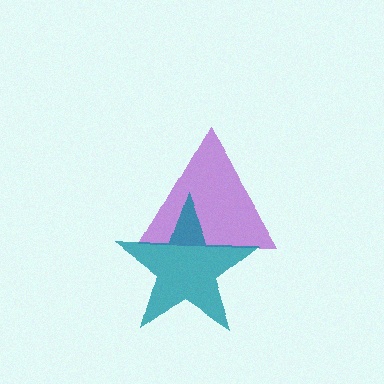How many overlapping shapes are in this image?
There are 2 overlapping shapes in the image.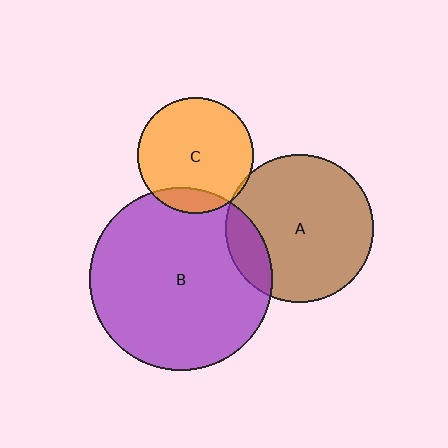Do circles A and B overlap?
Yes.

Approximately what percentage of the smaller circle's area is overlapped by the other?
Approximately 15%.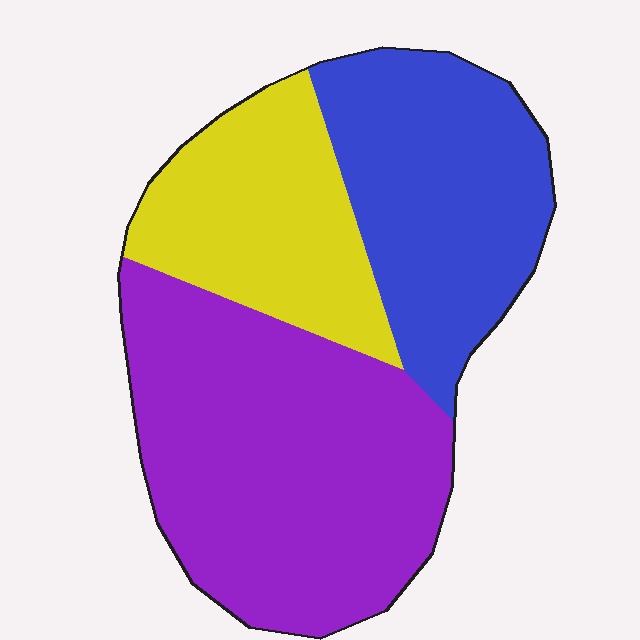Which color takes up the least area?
Yellow, at roughly 25%.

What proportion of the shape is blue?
Blue takes up about one third (1/3) of the shape.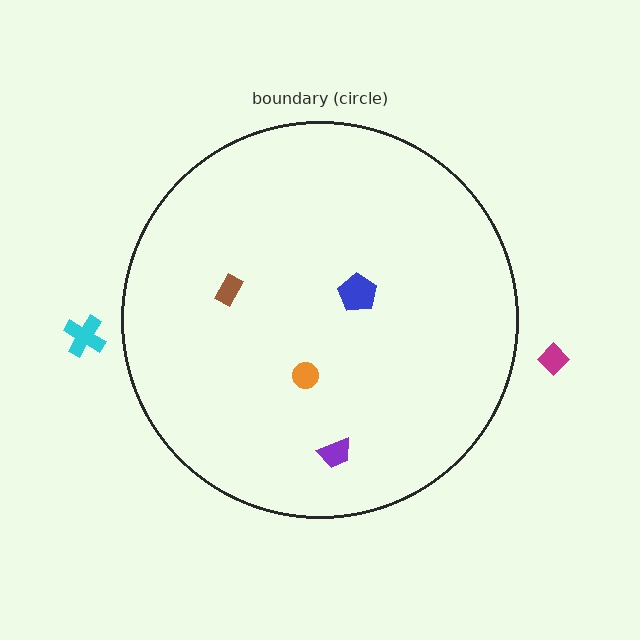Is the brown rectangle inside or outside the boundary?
Inside.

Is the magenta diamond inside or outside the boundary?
Outside.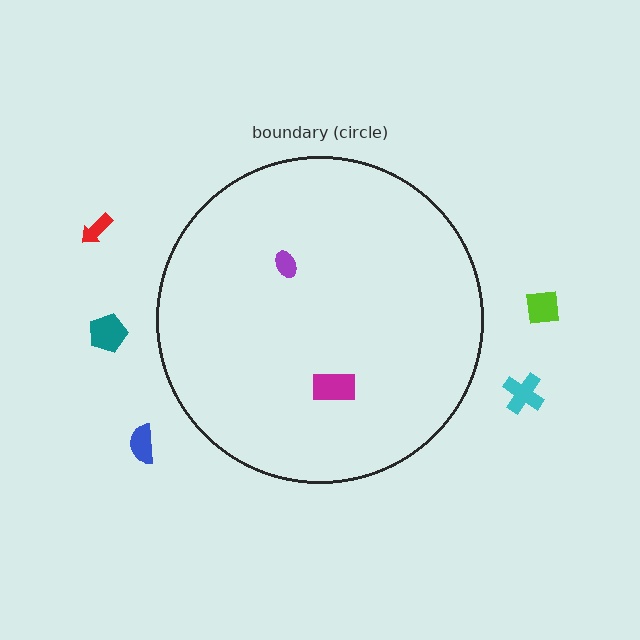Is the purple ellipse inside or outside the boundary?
Inside.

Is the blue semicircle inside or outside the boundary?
Outside.